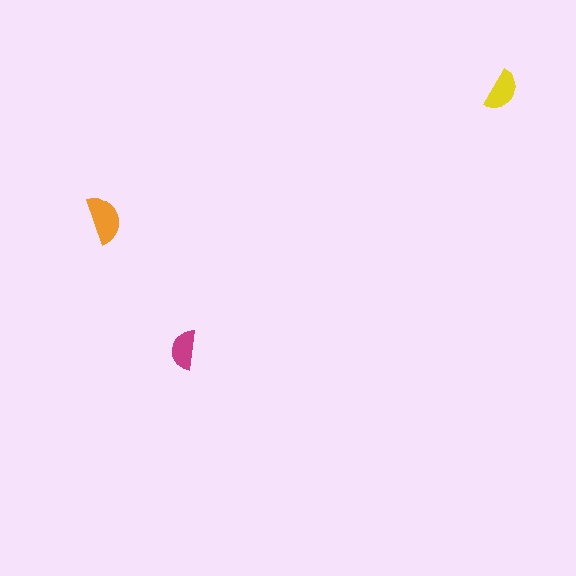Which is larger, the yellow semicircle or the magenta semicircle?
The yellow one.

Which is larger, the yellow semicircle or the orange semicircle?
The orange one.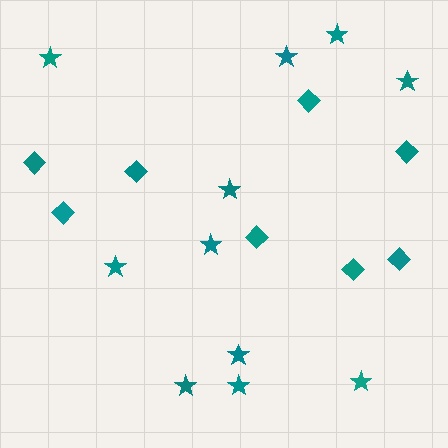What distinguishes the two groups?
There are 2 groups: one group of stars (11) and one group of diamonds (8).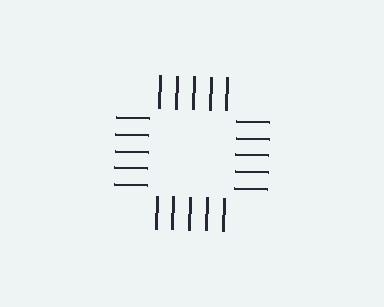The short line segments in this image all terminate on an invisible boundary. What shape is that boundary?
An illusory square — the line segments terminate on its edges but no continuous stroke is drawn.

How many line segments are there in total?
20 — 5 along each of the 4 edges.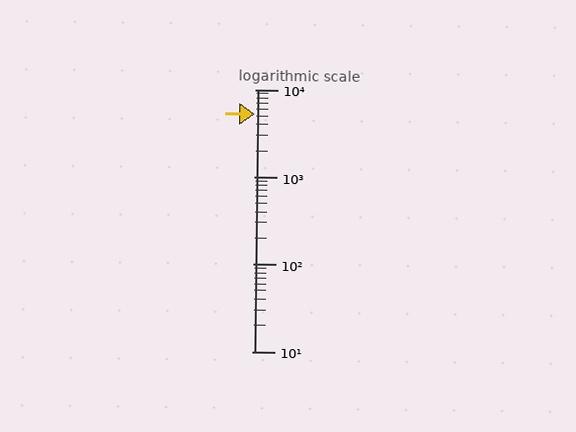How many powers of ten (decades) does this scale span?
The scale spans 3 decades, from 10 to 10000.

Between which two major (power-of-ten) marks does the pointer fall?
The pointer is between 1000 and 10000.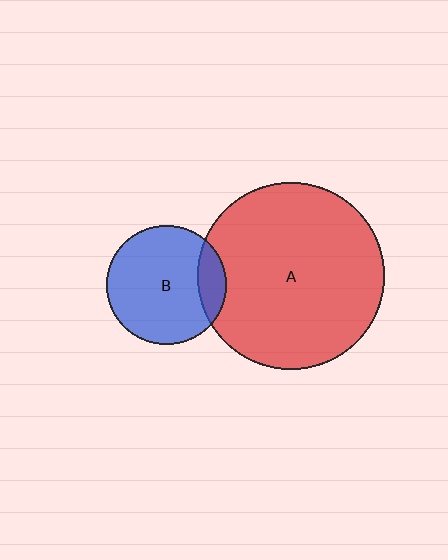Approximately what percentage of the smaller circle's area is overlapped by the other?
Approximately 15%.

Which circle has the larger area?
Circle A (red).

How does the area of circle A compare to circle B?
Approximately 2.5 times.